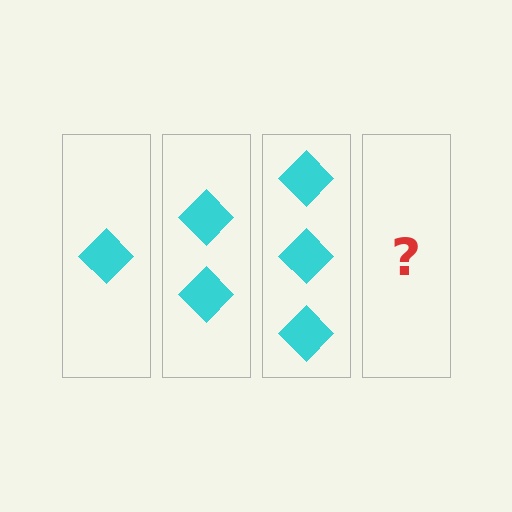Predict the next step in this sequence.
The next step is 4 diamonds.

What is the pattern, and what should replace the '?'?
The pattern is that each step adds one more diamond. The '?' should be 4 diamonds.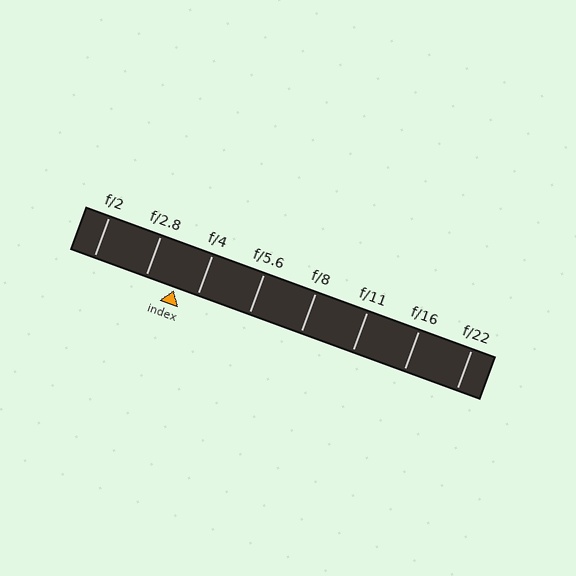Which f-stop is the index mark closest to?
The index mark is closest to f/4.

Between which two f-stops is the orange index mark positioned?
The index mark is between f/2.8 and f/4.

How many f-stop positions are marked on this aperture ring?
There are 8 f-stop positions marked.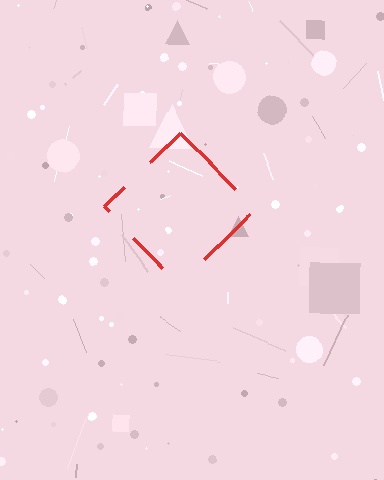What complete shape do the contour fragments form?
The contour fragments form a diamond.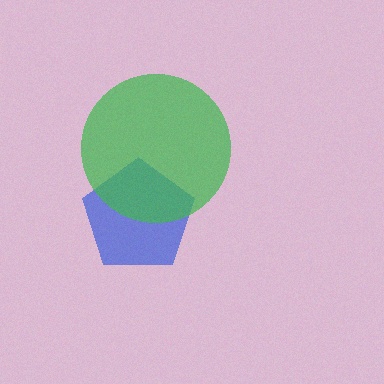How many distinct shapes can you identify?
There are 2 distinct shapes: a blue pentagon, a green circle.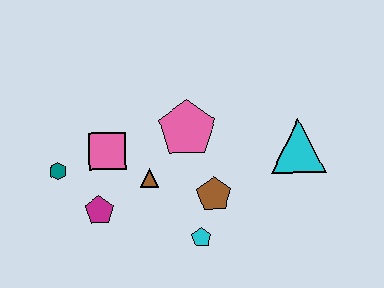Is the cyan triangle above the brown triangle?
Yes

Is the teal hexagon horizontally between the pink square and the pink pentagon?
No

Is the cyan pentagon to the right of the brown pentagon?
No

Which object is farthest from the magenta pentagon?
The cyan triangle is farthest from the magenta pentagon.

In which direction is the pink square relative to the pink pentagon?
The pink square is to the left of the pink pentagon.